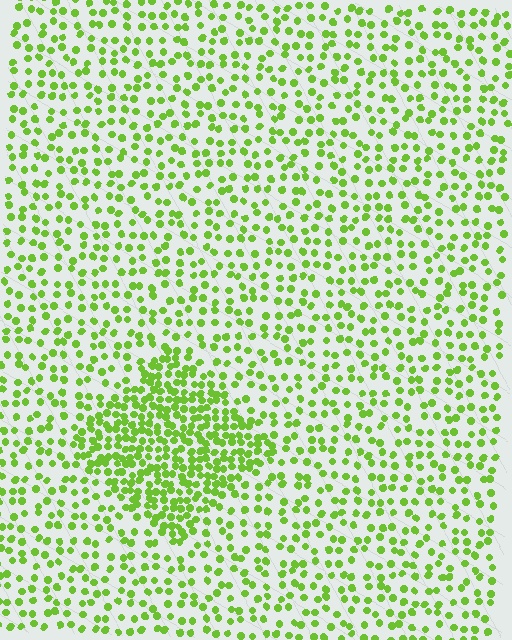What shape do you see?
I see a diamond.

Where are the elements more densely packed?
The elements are more densely packed inside the diamond boundary.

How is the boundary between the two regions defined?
The boundary is defined by a change in element density (approximately 2.2x ratio). All elements are the same color, size, and shape.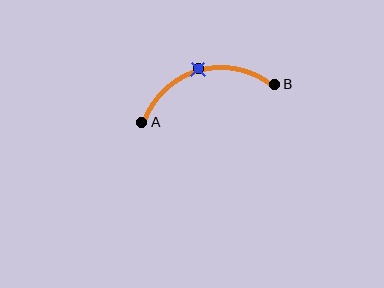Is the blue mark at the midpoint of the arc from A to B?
Yes. The blue mark lies on the arc at equal arc-length from both A and B — it is the arc midpoint.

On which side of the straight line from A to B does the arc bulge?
The arc bulges above the straight line connecting A and B.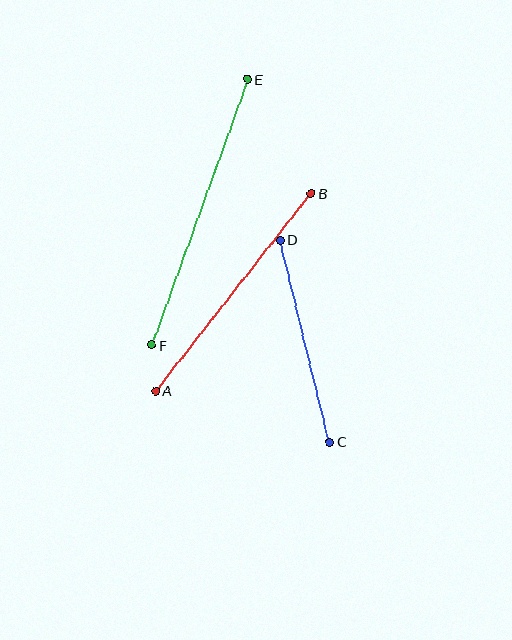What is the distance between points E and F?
The distance is approximately 282 pixels.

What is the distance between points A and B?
The distance is approximately 251 pixels.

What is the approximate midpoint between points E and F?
The midpoint is at approximately (200, 212) pixels.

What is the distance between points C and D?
The distance is approximately 208 pixels.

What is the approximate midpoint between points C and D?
The midpoint is at approximately (305, 341) pixels.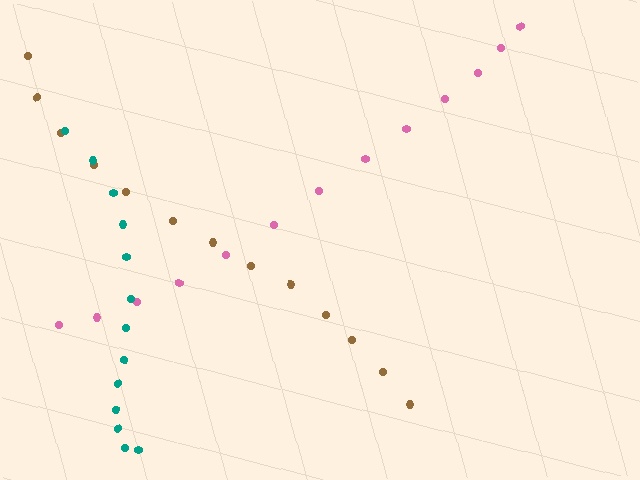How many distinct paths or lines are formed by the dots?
There are 3 distinct paths.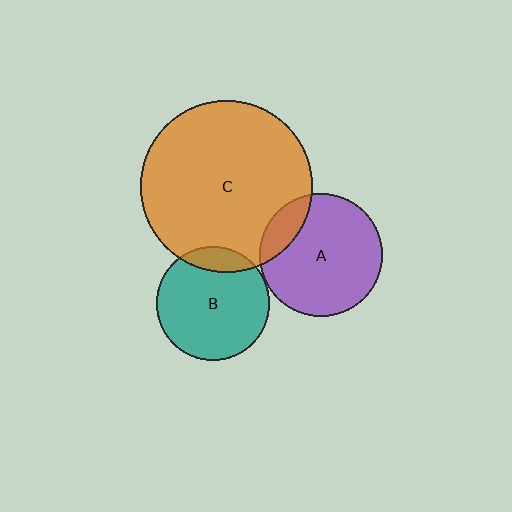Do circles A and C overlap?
Yes.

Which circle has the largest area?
Circle C (orange).